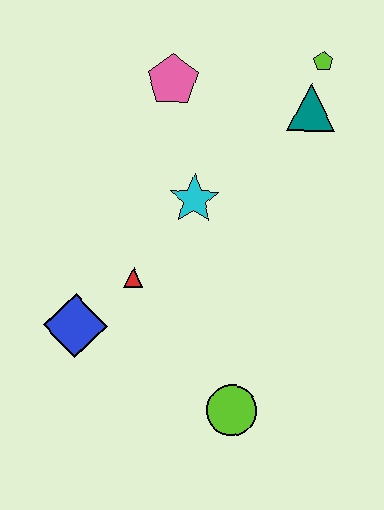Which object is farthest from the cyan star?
The lime circle is farthest from the cyan star.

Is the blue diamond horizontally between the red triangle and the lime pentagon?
No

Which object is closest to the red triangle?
The blue diamond is closest to the red triangle.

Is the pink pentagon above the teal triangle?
Yes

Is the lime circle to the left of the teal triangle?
Yes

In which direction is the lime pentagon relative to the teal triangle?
The lime pentagon is above the teal triangle.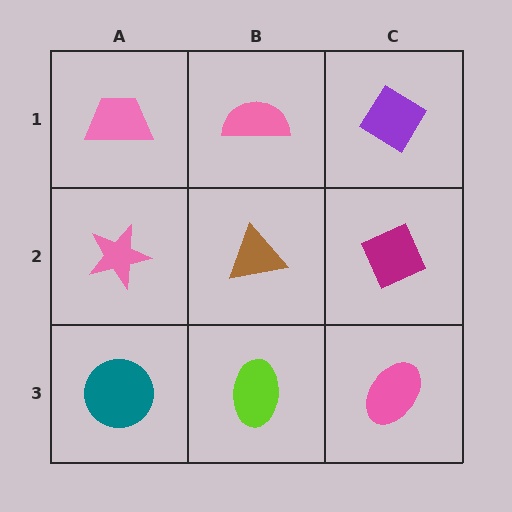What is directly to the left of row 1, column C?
A pink semicircle.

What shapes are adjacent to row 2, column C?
A purple diamond (row 1, column C), a pink ellipse (row 3, column C), a brown triangle (row 2, column B).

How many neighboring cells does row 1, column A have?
2.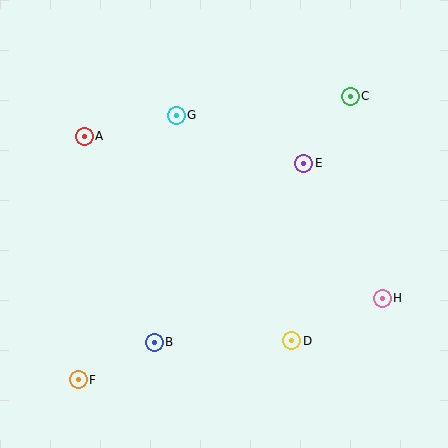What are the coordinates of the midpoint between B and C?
The midpoint between B and C is at (252, 219).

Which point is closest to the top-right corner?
Point C is closest to the top-right corner.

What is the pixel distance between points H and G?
The distance between H and G is 275 pixels.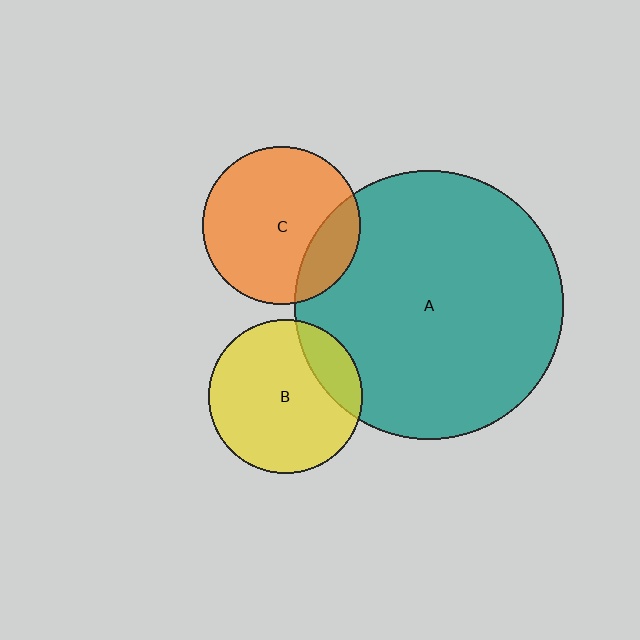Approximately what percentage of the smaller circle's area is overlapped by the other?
Approximately 20%.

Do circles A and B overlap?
Yes.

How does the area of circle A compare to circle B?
Approximately 3.1 times.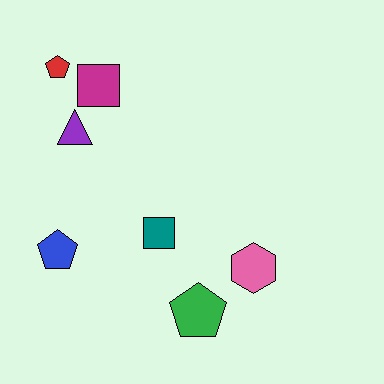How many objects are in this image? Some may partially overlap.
There are 7 objects.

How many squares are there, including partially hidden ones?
There are 2 squares.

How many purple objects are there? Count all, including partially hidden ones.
There is 1 purple object.